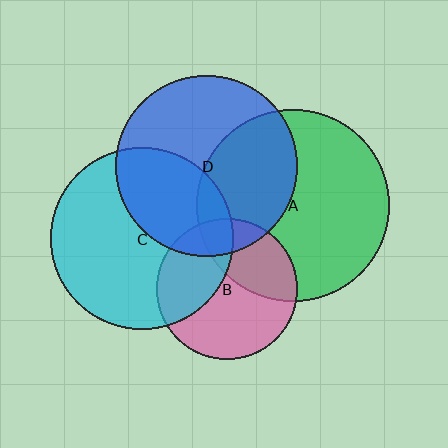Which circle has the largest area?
Circle A (green).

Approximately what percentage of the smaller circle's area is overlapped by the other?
Approximately 35%.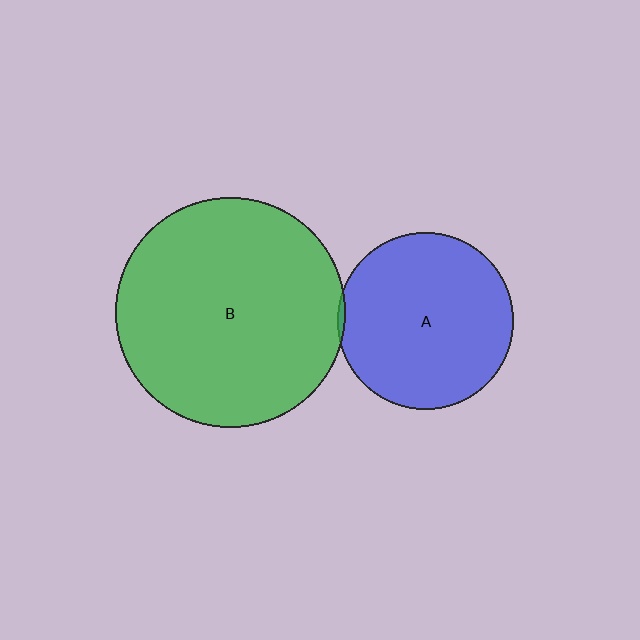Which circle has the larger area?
Circle B (green).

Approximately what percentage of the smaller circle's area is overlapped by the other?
Approximately 5%.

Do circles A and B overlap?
Yes.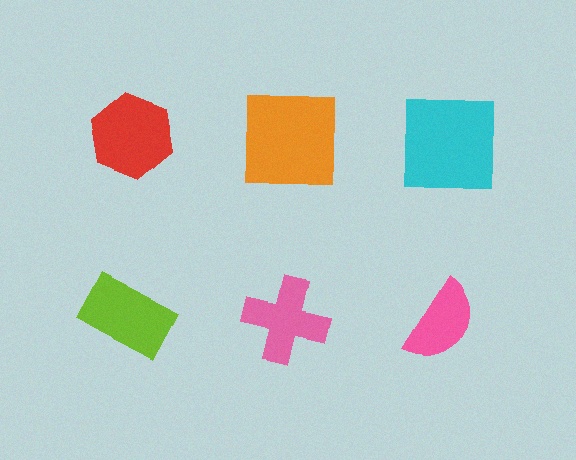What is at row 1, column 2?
An orange square.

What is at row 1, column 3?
A cyan square.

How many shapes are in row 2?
3 shapes.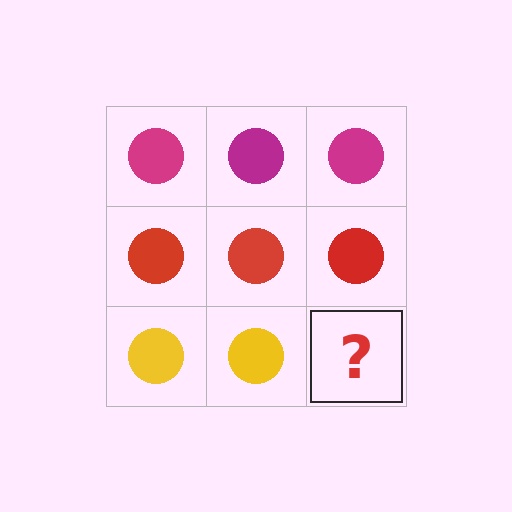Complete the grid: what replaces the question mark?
The question mark should be replaced with a yellow circle.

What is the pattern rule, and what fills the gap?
The rule is that each row has a consistent color. The gap should be filled with a yellow circle.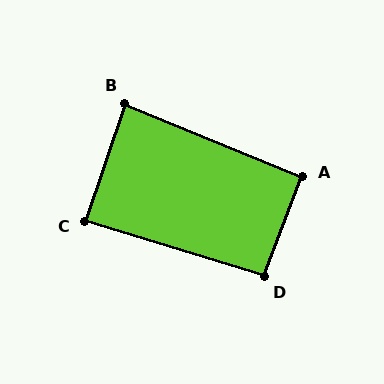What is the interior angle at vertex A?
Approximately 92 degrees (approximately right).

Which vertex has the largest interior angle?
D, at approximately 94 degrees.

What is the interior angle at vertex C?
Approximately 88 degrees (approximately right).